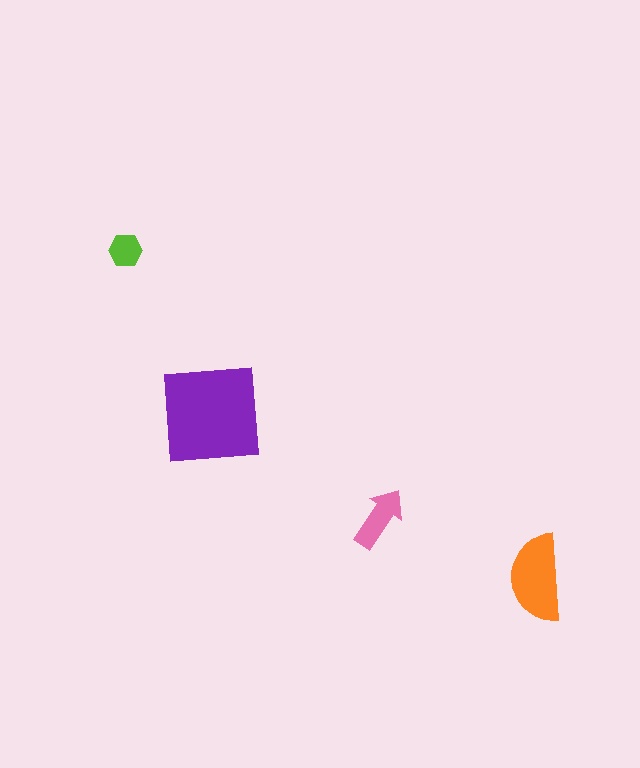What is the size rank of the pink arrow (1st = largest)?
3rd.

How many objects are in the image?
There are 4 objects in the image.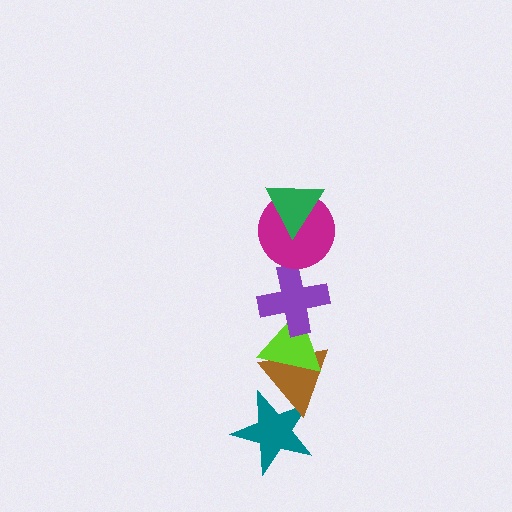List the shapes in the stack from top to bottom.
From top to bottom: the green triangle, the magenta circle, the purple cross, the lime triangle, the brown triangle, the teal star.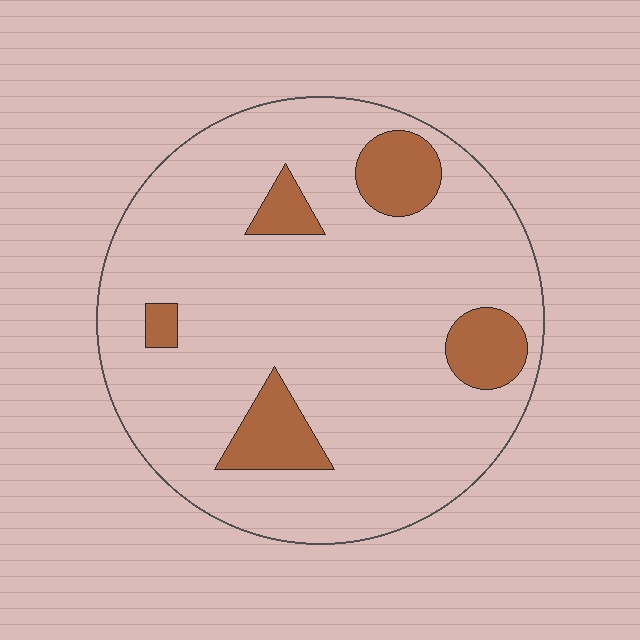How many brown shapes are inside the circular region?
5.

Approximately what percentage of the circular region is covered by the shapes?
Approximately 15%.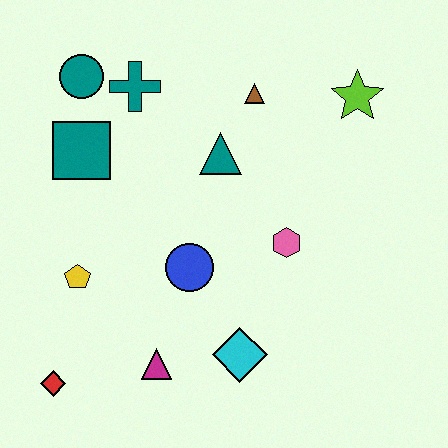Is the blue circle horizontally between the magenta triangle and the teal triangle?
Yes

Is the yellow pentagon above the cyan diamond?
Yes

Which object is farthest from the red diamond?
The lime star is farthest from the red diamond.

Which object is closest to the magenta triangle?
The cyan diamond is closest to the magenta triangle.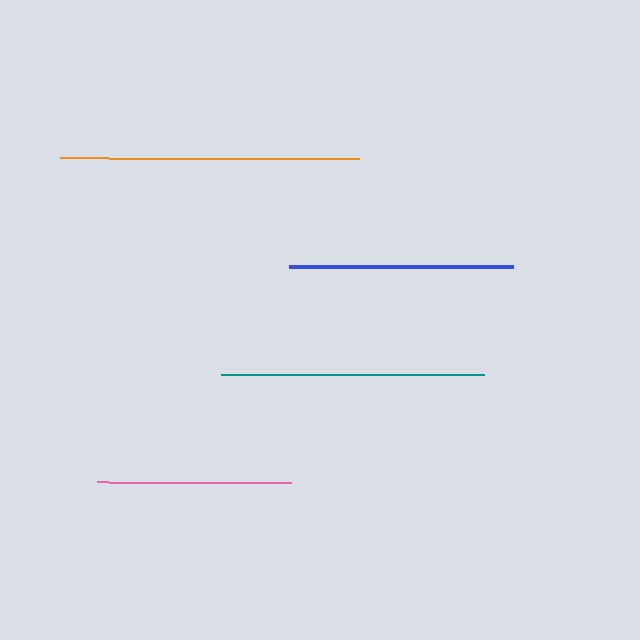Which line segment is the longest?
The orange line is the longest at approximately 299 pixels.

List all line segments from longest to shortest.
From longest to shortest: orange, teal, blue, pink.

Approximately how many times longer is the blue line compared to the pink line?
The blue line is approximately 1.2 times the length of the pink line.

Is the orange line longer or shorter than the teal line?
The orange line is longer than the teal line.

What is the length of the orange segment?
The orange segment is approximately 299 pixels long.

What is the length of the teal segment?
The teal segment is approximately 262 pixels long.